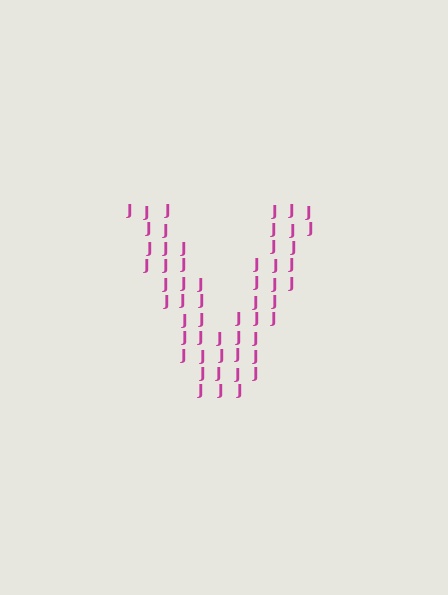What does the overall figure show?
The overall figure shows the letter V.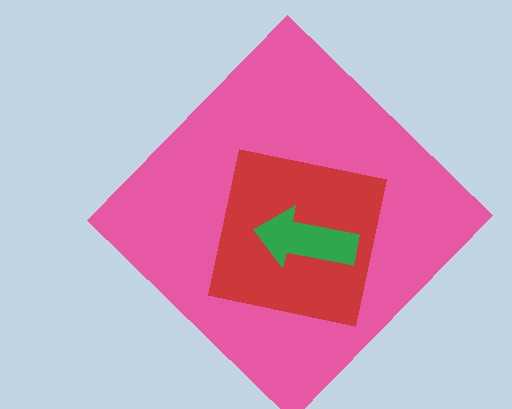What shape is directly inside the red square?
The green arrow.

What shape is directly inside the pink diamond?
The red square.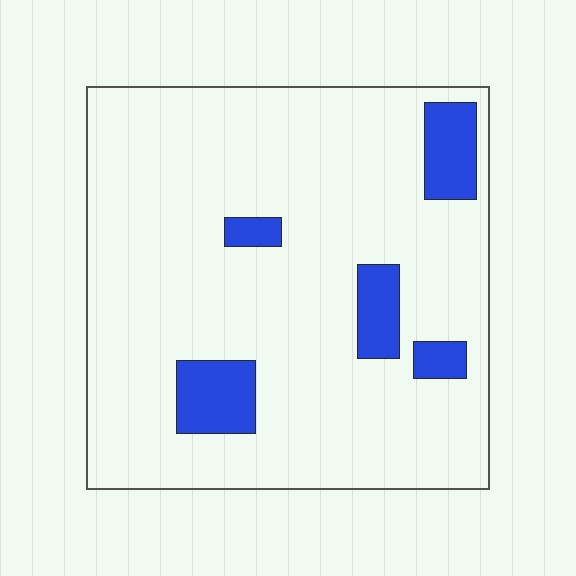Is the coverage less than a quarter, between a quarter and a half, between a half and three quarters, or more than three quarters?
Less than a quarter.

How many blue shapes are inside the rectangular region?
5.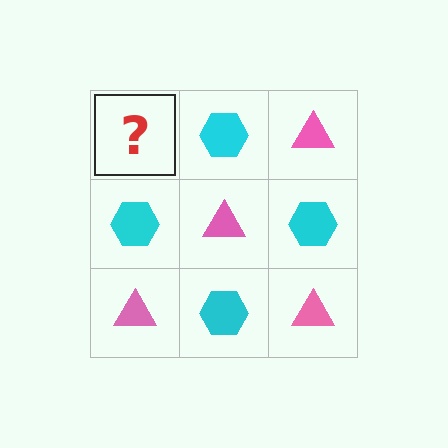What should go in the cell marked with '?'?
The missing cell should contain a pink triangle.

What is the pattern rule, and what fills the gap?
The rule is that it alternates pink triangle and cyan hexagon in a checkerboard pattern. The gap should be filled with a pink triangle.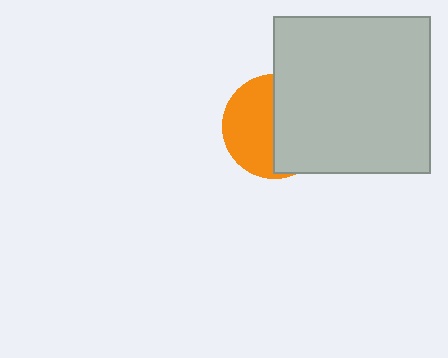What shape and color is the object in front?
The object in front is a light gray square.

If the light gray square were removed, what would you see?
You would see the complete orange circle.